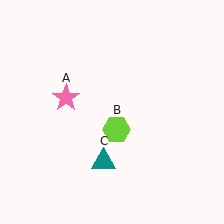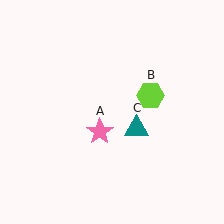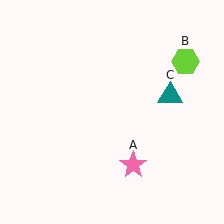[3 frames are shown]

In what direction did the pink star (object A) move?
The pink star (object A) moved down and to the right.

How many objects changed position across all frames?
3 objects changed position: pink star (object A), lime hexagon (object B), teal triangle (object C).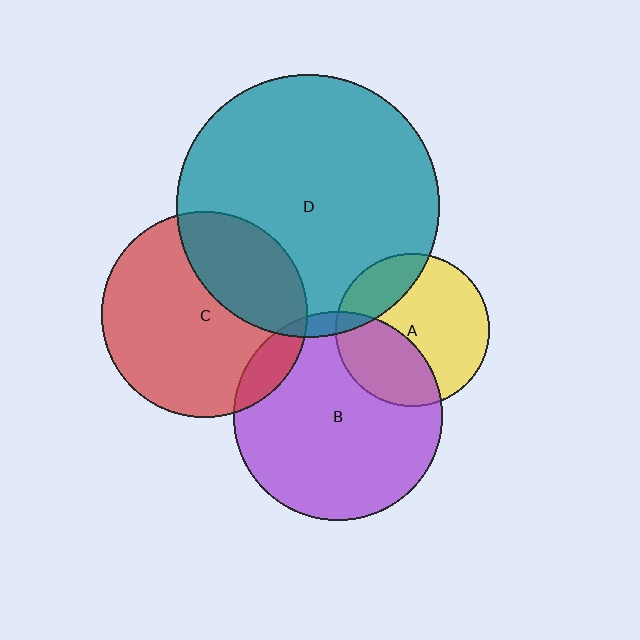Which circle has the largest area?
Circle D (teal).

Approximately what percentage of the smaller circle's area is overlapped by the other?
Approximately 35%.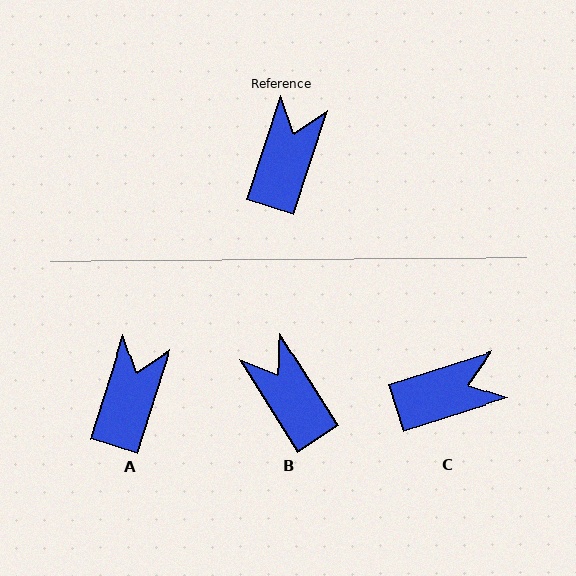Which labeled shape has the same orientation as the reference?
A.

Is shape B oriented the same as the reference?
No, it is off by about 50 degrees.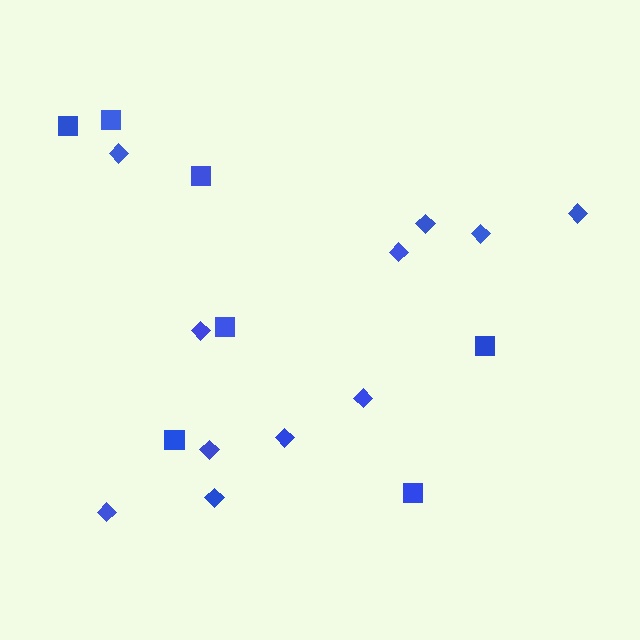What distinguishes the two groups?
There are 2 groups: one group of squares (7) and one group of diamonds (11).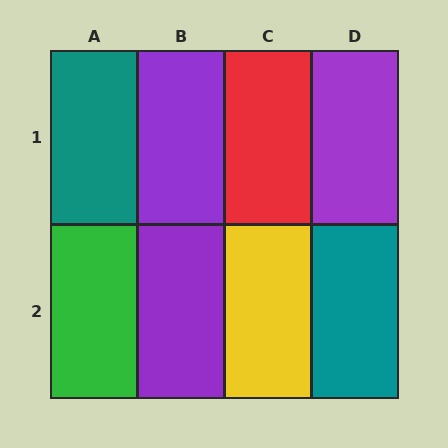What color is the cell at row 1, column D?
Purple.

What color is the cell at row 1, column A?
Teal.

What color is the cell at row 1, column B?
Purple.